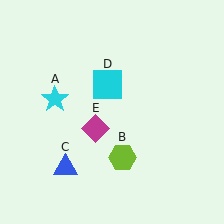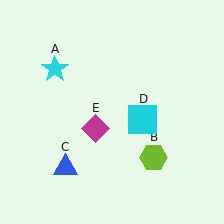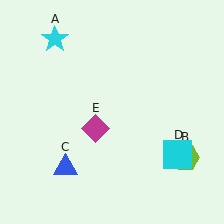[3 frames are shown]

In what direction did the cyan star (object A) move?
The cyan star (object A) moved up.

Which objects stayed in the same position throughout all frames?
Blue triangle (object C) and magenta diamond (object E) remained stationary.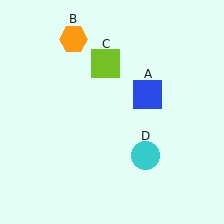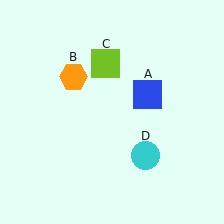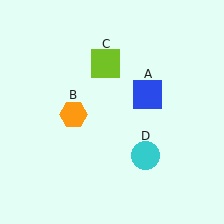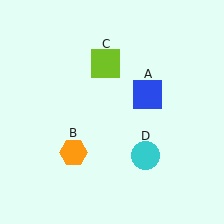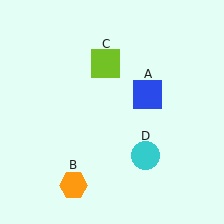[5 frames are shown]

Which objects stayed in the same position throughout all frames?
Blue square (object A) and lime square (object C) and cyan circle (object D) remained stationary.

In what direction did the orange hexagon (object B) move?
The orange hexagon (object B) moved down.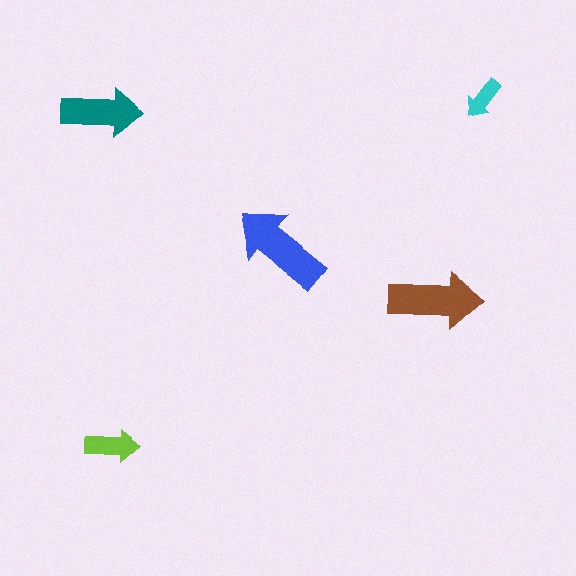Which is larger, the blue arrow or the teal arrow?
The blue one.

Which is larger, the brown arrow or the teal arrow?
The brown one.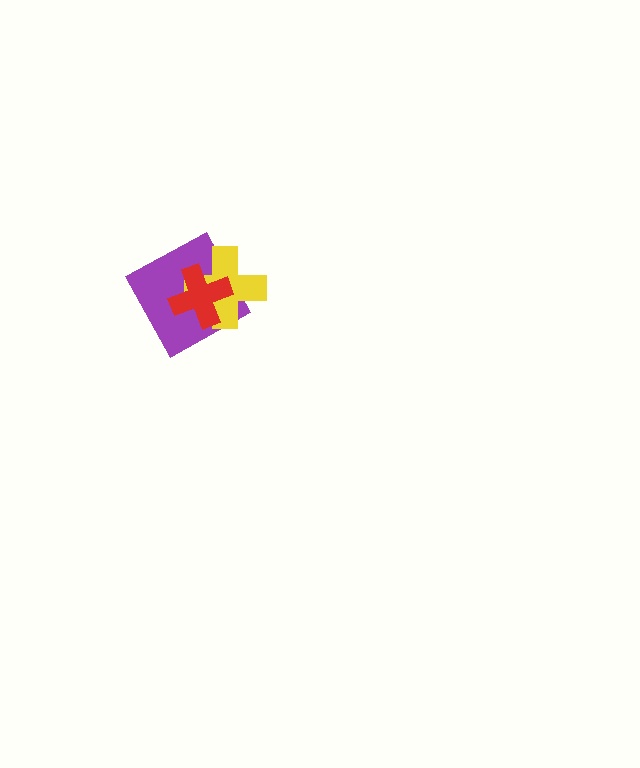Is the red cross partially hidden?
No, no other shape covers it.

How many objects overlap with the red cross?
2 objects overlap with the red cross.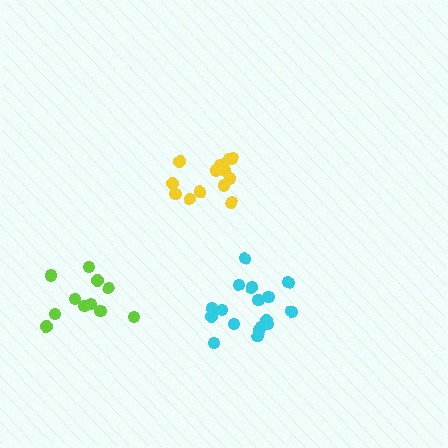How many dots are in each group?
Group 1: 14 dots, Group 2: 17 dots, Group 3: 11 dots (42 total).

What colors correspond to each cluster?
The clusters are colored: yellow, cyan, lime.